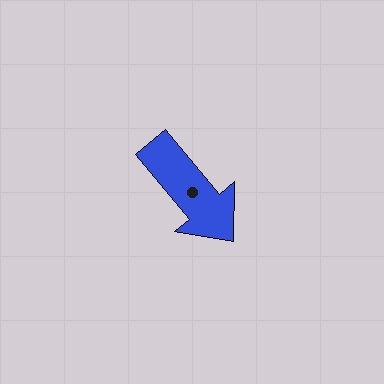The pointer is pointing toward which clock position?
Roughly 5 o'clock.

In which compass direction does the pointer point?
Southeast.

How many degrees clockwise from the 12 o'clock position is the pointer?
Approximately 140 degrees.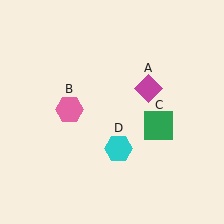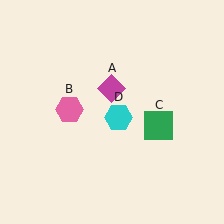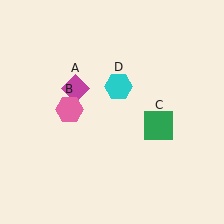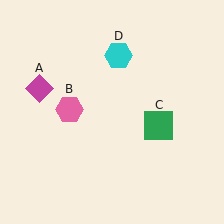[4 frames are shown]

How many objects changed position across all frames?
2 objects changed position: magenta diamond (object A), cyan hexagon (object D).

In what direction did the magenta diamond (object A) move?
The magenta diamond (object A) moved left.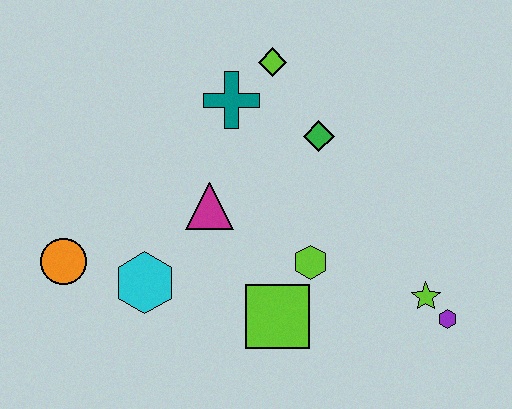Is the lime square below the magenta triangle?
Yes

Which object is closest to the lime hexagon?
The lime square is closest to the lime hexagon.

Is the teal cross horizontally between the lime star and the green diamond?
No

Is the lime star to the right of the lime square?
Yes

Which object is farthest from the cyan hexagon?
The purple hexagon is farthest from the cyan hexagon.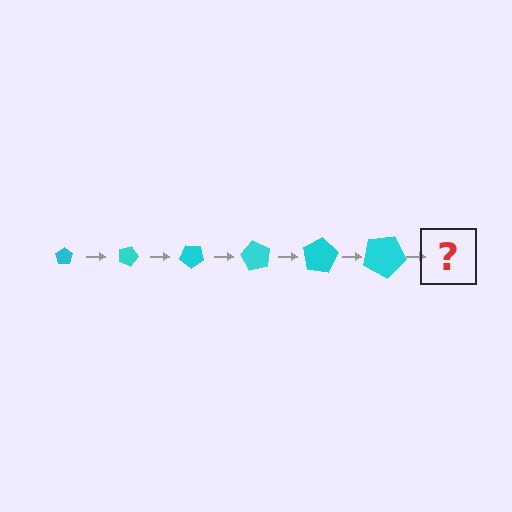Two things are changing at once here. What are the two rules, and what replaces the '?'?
The two rules are that the pentagon grows larger each step and it rotates 20 degrees each step. The '?' should be a pentagon, larger than the previous one and rotated 120 degrees from the start.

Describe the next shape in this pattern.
It should be a pentagon, larger than the previous one and rotated 120 degrees from the start.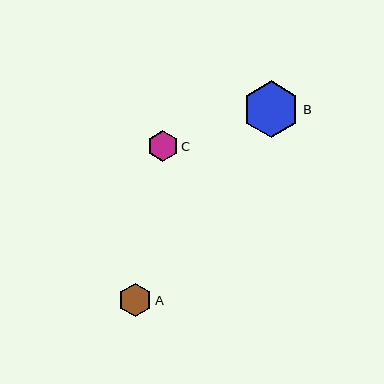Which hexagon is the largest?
Hexagon B is the largest with a size of approximately 57 pixels.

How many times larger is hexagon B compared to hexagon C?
Hexagon B is approximately 1.8 times the size of hexagon C.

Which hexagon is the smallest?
Hexagon C is the smallest with a size of approximately 31 pixels.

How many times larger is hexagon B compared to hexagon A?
Hexagon B is approximately 1.7 times the size of hexagon A.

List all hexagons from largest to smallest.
From largest to smallest: B, A, C.